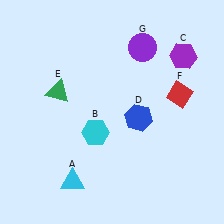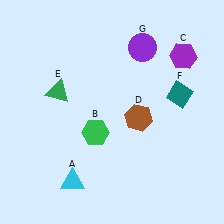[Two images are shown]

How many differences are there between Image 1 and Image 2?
There are 3 differences between the two images.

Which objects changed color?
B changed from cyan to green. D changed from blue to brown. F changed from red to teal.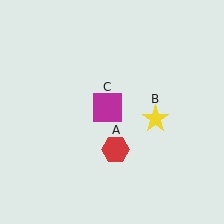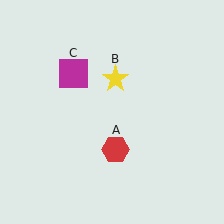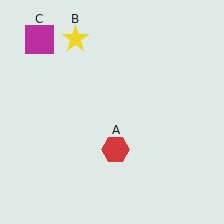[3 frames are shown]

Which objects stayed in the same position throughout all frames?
Red hexagon (object A) remained stationary.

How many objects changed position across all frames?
2 objects changed position: yellow star (object B), magenta square (object C).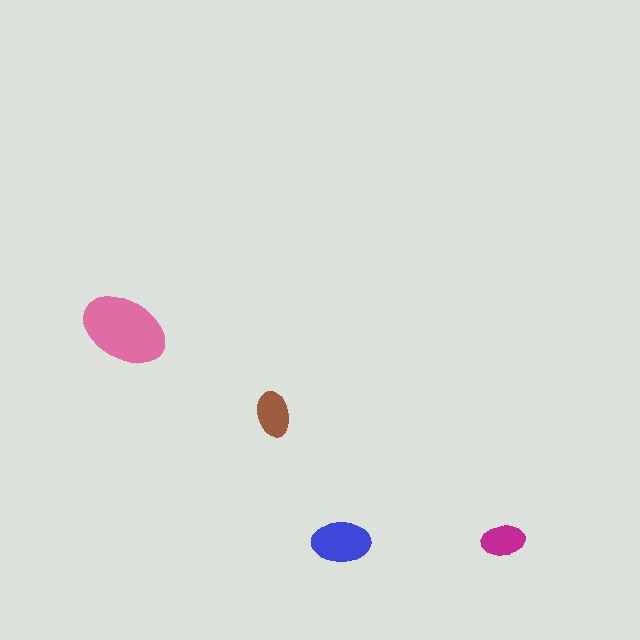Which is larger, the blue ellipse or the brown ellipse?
The blue one.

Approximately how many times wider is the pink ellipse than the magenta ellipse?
About 2 times wider.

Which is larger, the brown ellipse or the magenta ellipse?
The brown one.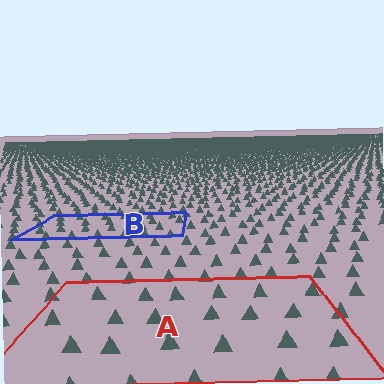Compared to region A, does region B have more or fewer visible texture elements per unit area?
Region B has more texture elements per unit area — they are packed more densely because it is farther away.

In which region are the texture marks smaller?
The texture marks are smaller in region B, because it is farther away.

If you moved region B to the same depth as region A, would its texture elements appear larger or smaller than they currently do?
They would appear larger. At a closer depth, the same texture elements are projected at a bigger on-screen size.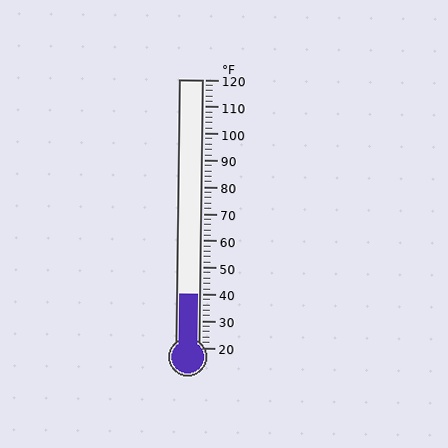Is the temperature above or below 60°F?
The temperature is below 60°F.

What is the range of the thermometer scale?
The thermometer scale ranges from 20°F to 120°F.